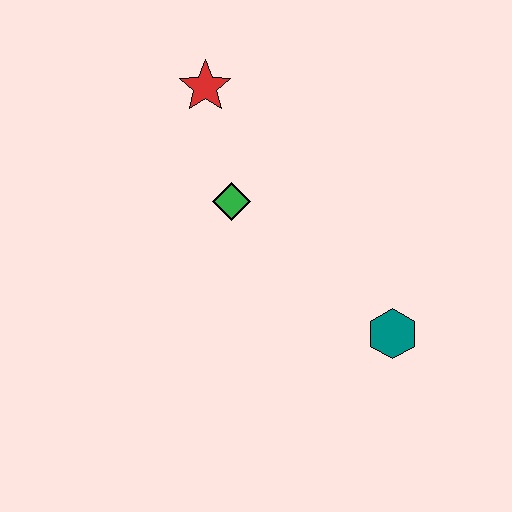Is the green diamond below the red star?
Yes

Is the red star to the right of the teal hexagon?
No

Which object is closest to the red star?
The green diamond is closest to the red star.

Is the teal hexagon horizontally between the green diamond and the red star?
No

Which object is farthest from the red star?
The teal hexagon is farthest from the red star.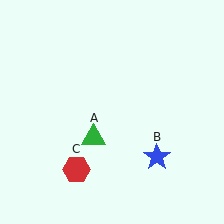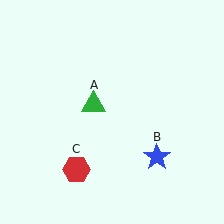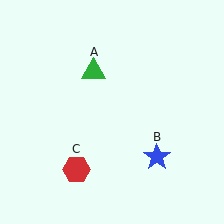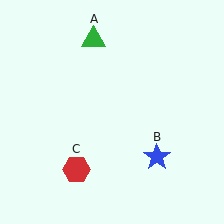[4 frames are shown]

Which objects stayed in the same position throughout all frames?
Blue star (object B) and red hexagon (object C) remained stationary.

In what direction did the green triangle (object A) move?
The green triangle (object A) moved up.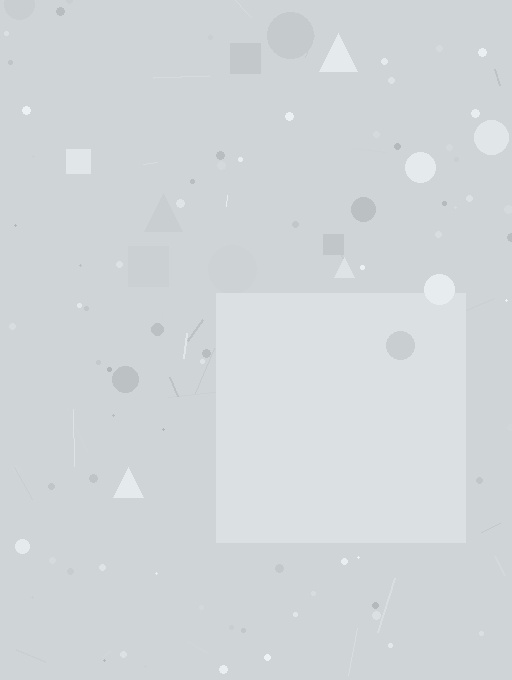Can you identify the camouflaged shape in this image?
The camouflaged shape is a square.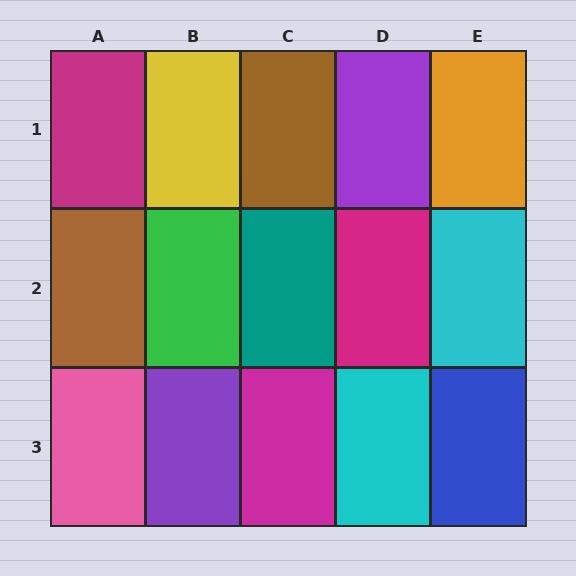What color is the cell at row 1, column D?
Purple.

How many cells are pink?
1 cell is pink.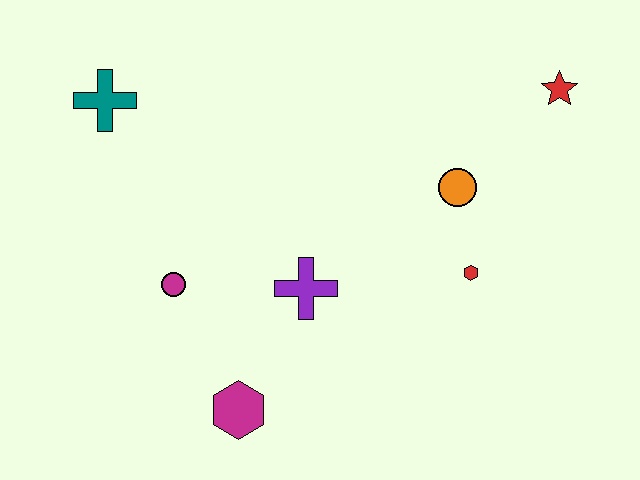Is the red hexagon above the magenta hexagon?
Yes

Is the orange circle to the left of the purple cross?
No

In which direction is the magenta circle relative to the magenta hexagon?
The magenta circle is above the magenta hexagon.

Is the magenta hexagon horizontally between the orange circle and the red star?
No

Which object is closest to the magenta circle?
The purple cross is closest to the magenta circle.